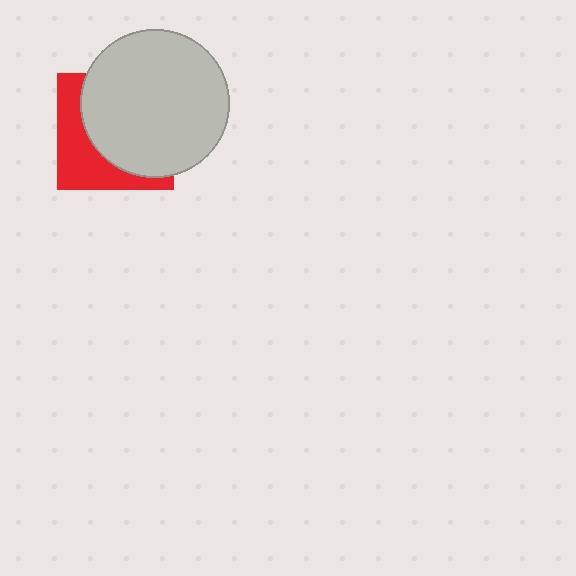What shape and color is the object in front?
The object in front is a light gray circle.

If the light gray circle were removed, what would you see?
You would see the complete red square.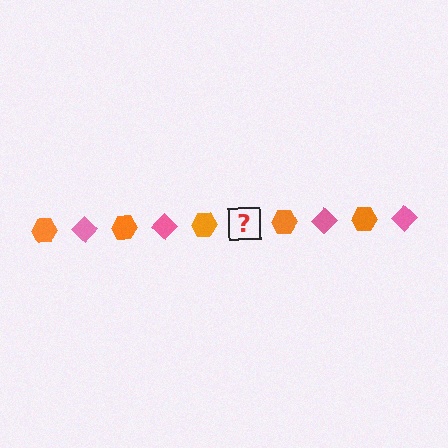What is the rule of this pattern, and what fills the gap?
The rule is that the pattern alternates between orange hexagon and pink diamond. The gap should be filled with a pink diamond.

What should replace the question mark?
The question mark should be replaced with a pink diamond.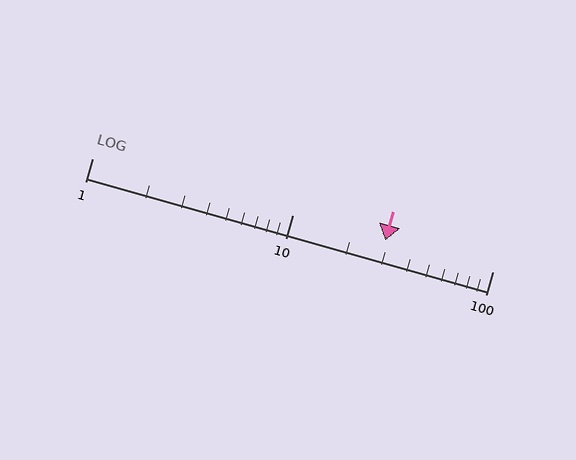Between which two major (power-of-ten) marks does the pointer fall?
The pointer is between 10 and 100.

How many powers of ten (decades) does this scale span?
The scale spans 2 decades, from 1 to 100.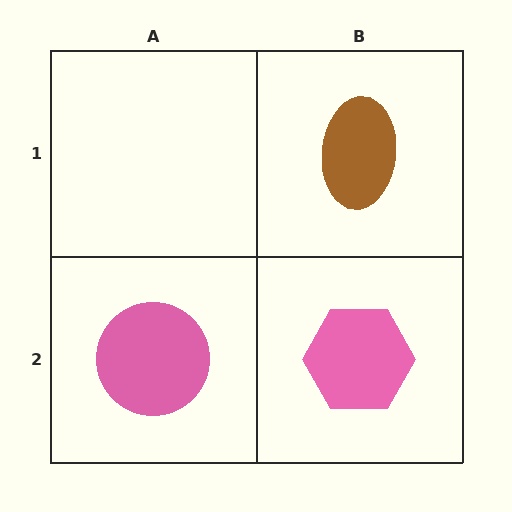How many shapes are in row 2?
2 shapes.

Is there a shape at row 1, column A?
No, that cell is empty.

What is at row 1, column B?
A brown ellipse.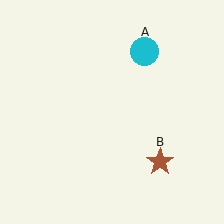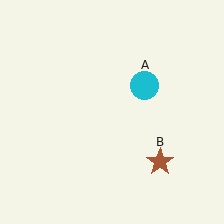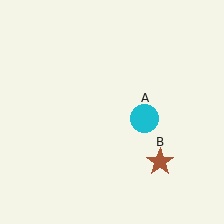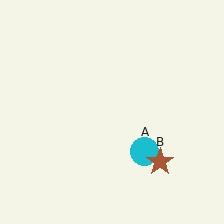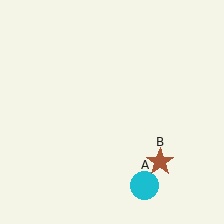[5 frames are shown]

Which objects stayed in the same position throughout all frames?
Brown star (object B) remained stationary.